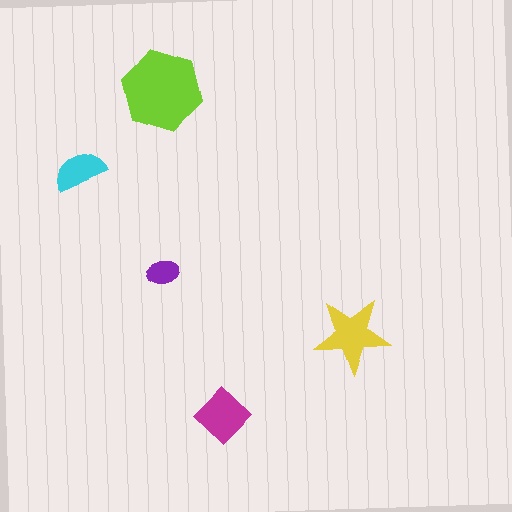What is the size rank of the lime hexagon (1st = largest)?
1st.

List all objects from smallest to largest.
The purple ellipse, the cyan semicircle, the magenta diamond, the yellow star, the lime hexagon.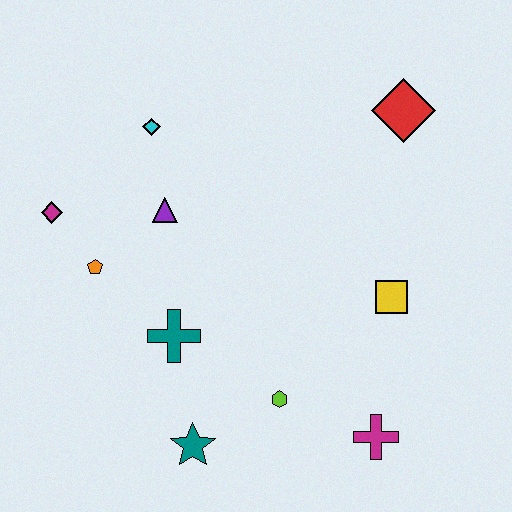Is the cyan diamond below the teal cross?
No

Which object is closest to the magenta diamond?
The orange pentagon is closest to the magenta diamond.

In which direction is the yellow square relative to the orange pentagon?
The yellow square is to the right of the orange pentagon.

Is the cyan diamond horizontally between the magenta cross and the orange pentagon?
Yes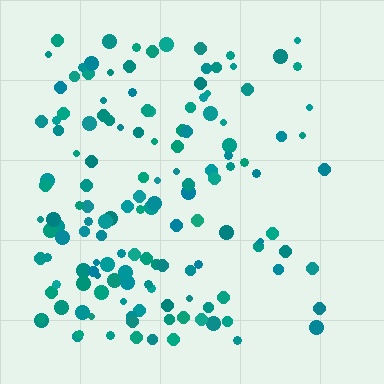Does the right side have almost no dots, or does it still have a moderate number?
Still a moderate number, just noticeably fewer than the left.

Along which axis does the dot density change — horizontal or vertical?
Horizontal.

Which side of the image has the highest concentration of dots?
The left.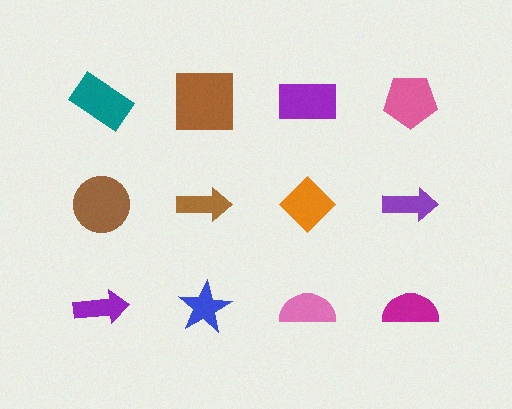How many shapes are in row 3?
4 shapes.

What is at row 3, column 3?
A pink semicircle.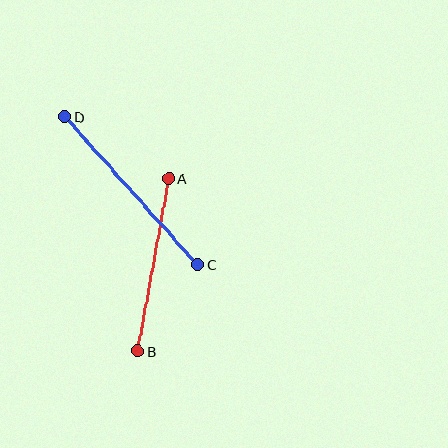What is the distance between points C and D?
The distance is approximately 198 pixels.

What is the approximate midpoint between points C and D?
The midpoint is at approximately (131, 190) pixels.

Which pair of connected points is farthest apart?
Points C and D are farthest apart.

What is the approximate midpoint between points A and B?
The midpoint is at approximately (153, 265) pixels.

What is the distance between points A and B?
The distance is approximately 176 pixels.